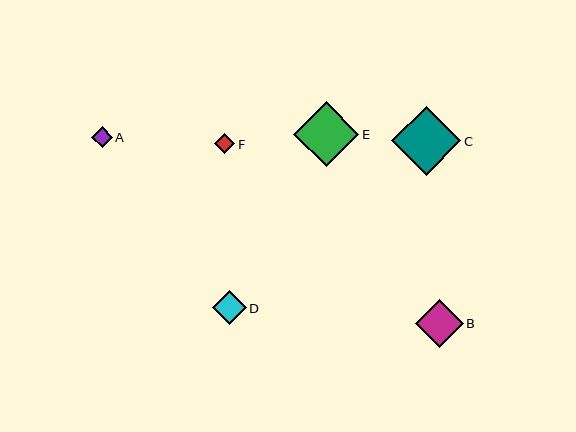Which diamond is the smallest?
Diamond A is the smallest with a size of approximately 20 pixels.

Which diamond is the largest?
Diamond C is the largest with a size of approximately 69 pixels.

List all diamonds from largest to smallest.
From largest to smallest: C, E, B, D, F, A.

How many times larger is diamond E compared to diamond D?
Diamond E is approximately 1.9 times the size of diamond D.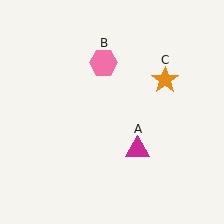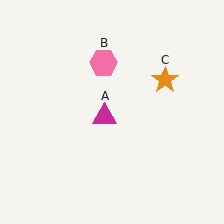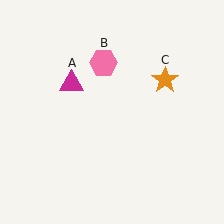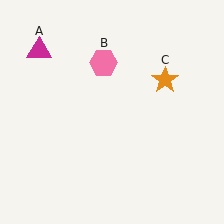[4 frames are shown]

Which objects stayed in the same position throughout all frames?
Pink hexagon (object B) and orange star (object C) remained stationary.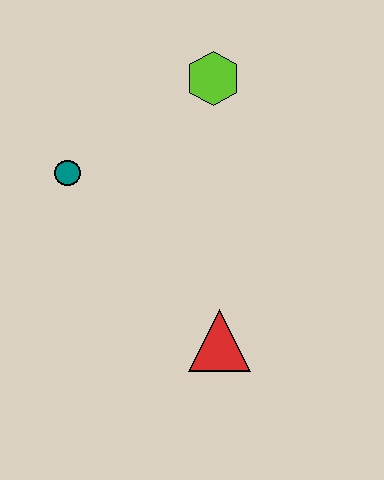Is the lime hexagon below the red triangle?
No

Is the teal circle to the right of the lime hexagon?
No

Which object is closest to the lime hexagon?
The teal circle is closest to the lime hexagon.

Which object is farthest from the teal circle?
The red triangle is farthest from the teal circle.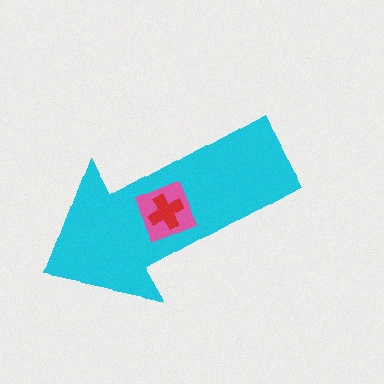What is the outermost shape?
The cyan arrow.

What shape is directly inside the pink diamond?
The red cross.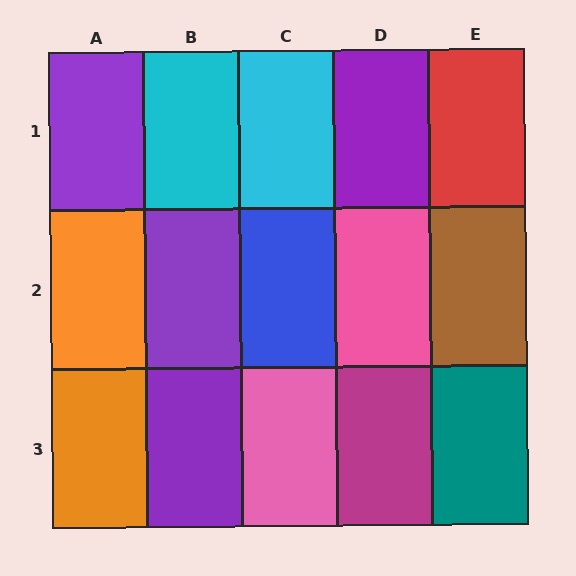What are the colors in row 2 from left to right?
Orange, purple, blue, pink, brown.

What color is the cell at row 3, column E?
Teal.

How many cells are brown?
1 cell is brown.